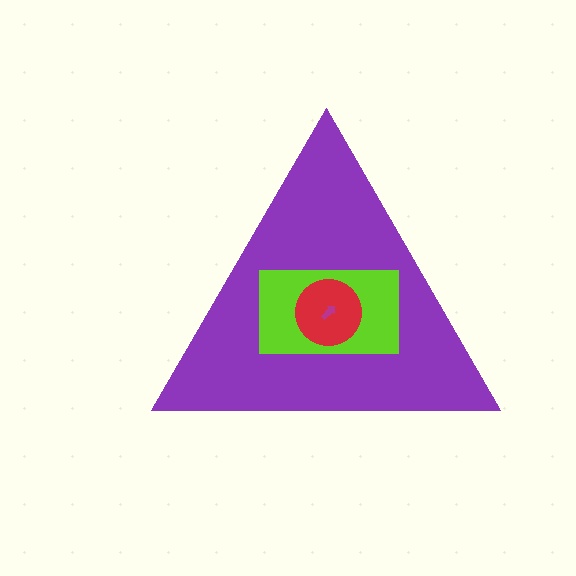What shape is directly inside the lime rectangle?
The red circle.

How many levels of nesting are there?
4.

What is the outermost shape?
The purple triangle.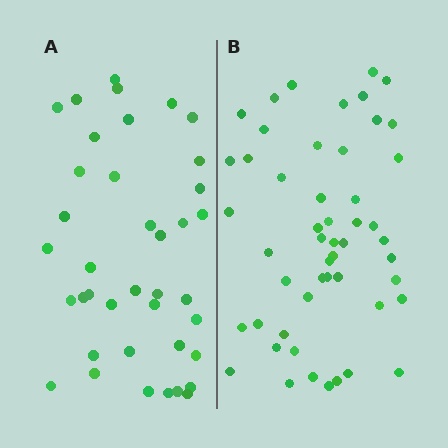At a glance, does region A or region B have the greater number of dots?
Region B (the right region) has more dots.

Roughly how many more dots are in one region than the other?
Region B has roughly 12 or so more dots than region A.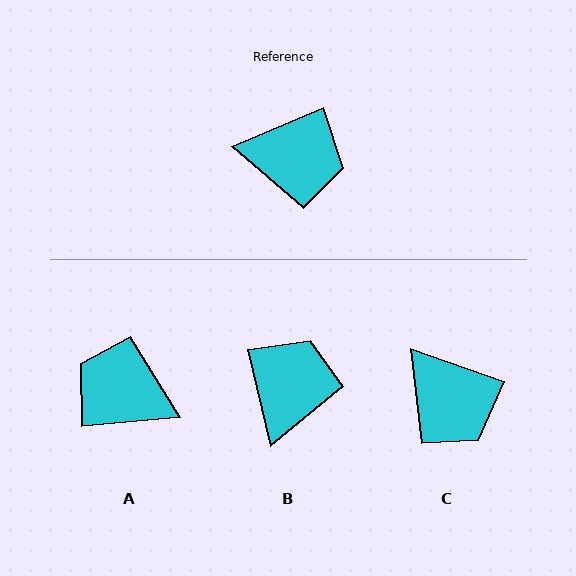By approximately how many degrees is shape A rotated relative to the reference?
Approximately 163 degrees counter-clockwise.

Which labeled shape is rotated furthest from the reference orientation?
A, about 163 degrees away.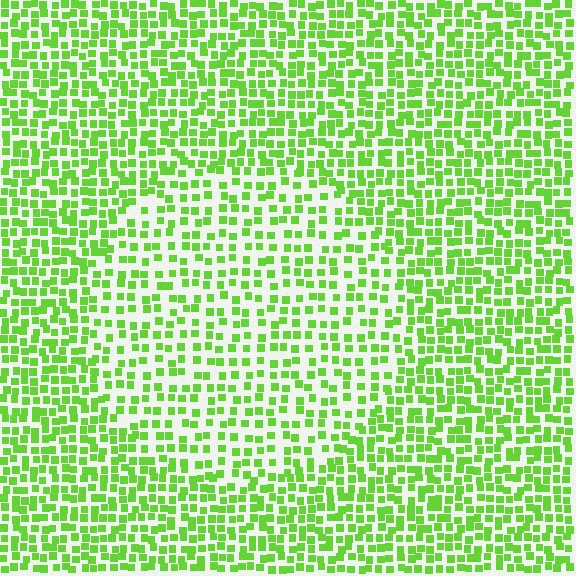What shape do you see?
I see a circle.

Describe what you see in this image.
The image contains small lime elements arranged at two different densities. A circle-shaped region is visible where the elements are less densely packed than the surrounding area.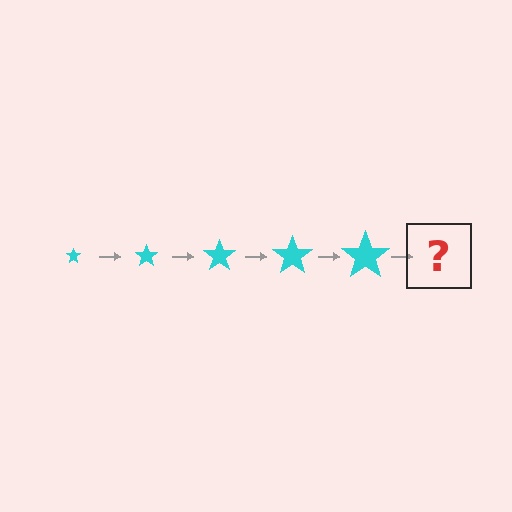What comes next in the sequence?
The next element should be a cyan star, larger than the previous one.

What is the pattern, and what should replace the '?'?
The pattern is that the star gets progressively larger each step. The '?' should be a cyan star, larger than the previous one.